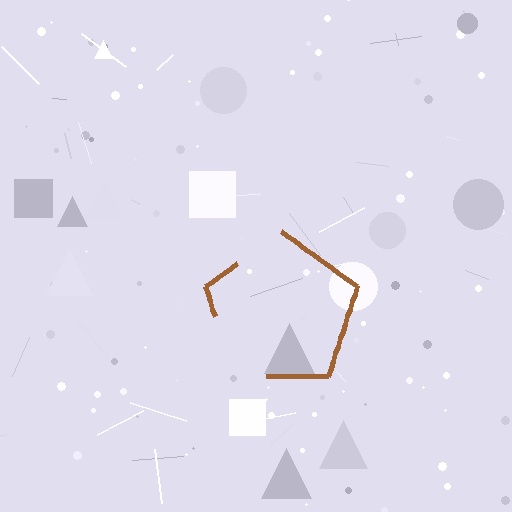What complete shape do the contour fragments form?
The contour fragments form a pentagon.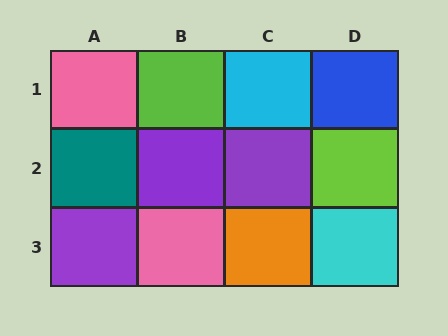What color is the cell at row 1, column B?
Lime.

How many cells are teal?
1 cell is teal.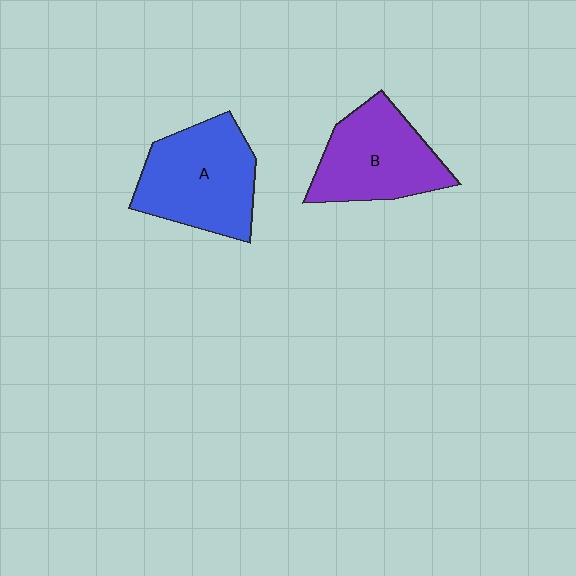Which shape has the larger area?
Shape A (blue).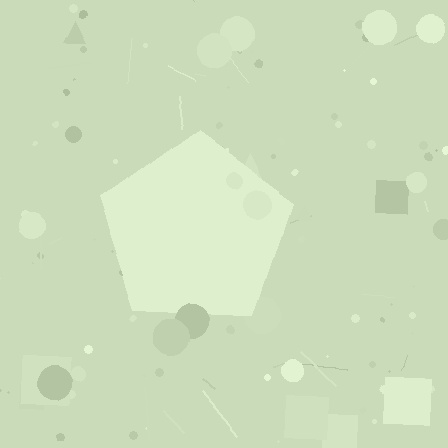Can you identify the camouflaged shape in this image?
The camouflaged shape is a pentagon.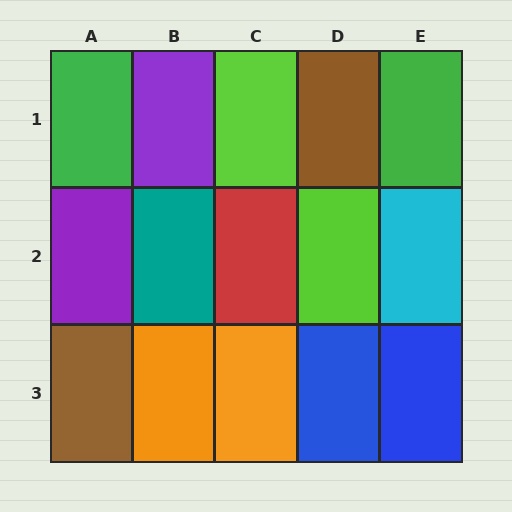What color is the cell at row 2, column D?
Lime.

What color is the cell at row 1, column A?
Green.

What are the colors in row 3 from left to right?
Brown, orange, orange, blue, blue.